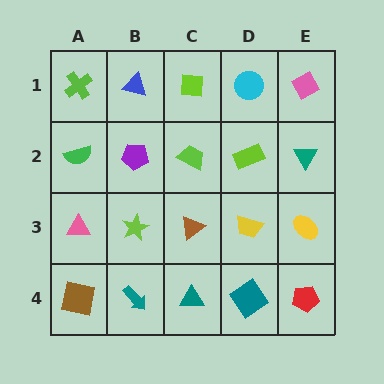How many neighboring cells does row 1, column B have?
3.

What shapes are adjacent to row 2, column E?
A pink diamond (row 1, column E), a yellow ellipse (row 3, column E), a lime rectangle (row 2, column D).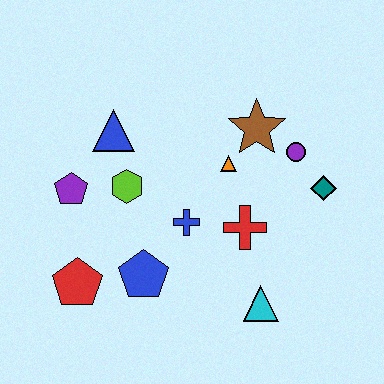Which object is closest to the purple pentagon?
The lime hexagon is closest to the purple pentagon.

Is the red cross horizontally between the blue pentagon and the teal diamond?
Yes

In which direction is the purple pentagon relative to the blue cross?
The purple pentagon is to the left of the blue cross.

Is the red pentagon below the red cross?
Yes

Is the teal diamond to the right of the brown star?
Yes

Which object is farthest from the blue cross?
The teal diamond is farthest from the blue cross.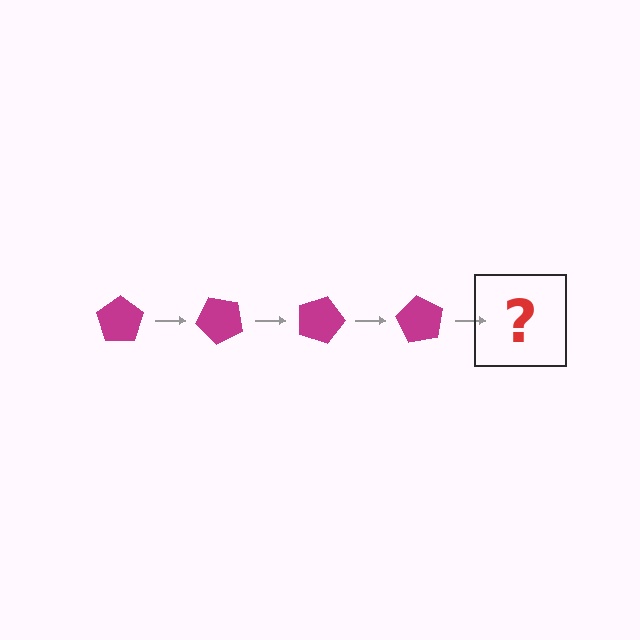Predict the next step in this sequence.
The next step is a magenta pentagon rotated 180 degrees.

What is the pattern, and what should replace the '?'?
The pattern is that the pentagon rotates 45 degrees each step. The '?' should be a magenta pentagon rotated 180 degrees.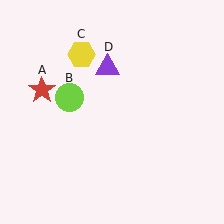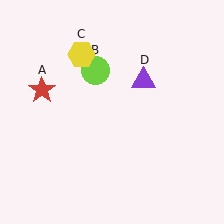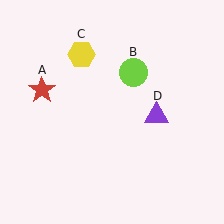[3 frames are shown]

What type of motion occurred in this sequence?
The lime circle (object B), purple triangle (object D) rotated clockwise around the center of the scene.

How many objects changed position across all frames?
2 objects changed position: lime circle (object B), purple triangle (object D).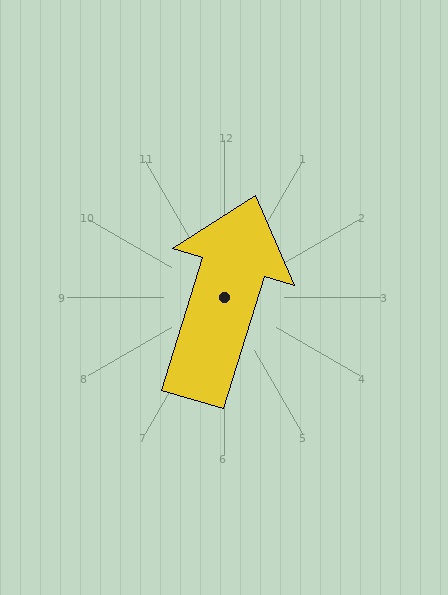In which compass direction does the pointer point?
North.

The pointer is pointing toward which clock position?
Roughly 1 o'clock.